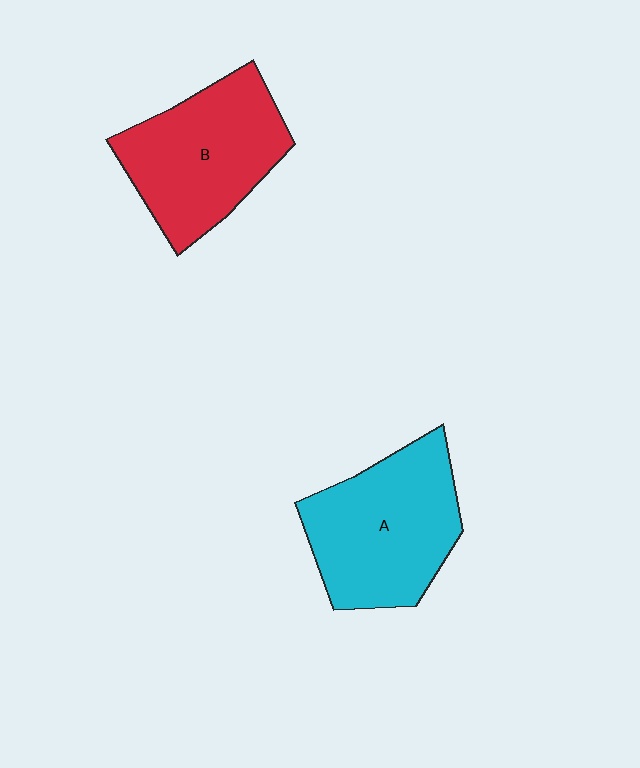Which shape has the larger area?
Shape A (cyan).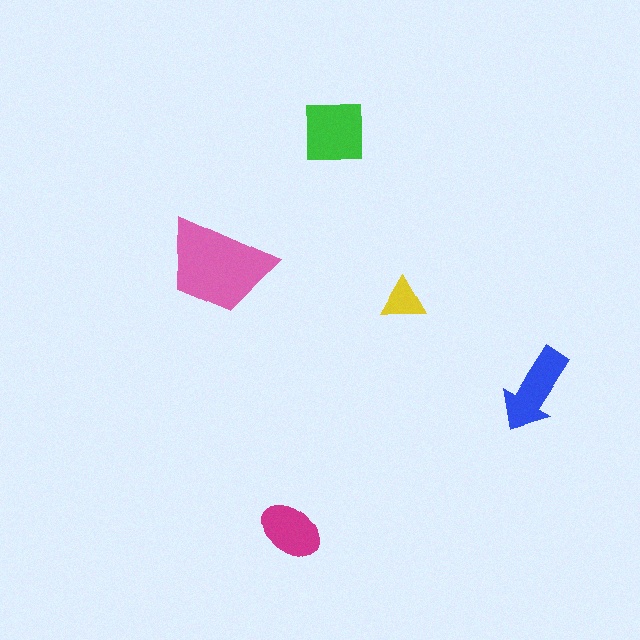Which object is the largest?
The pink trapezoid.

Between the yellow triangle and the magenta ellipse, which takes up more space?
The magenta ellipse.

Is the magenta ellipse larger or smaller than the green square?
Smaller.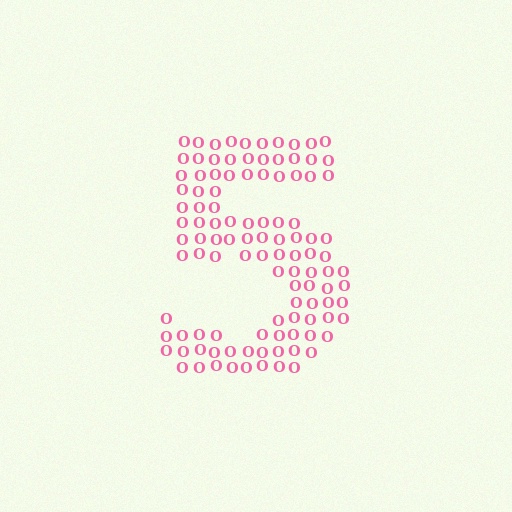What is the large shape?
The large shape is the digit 5.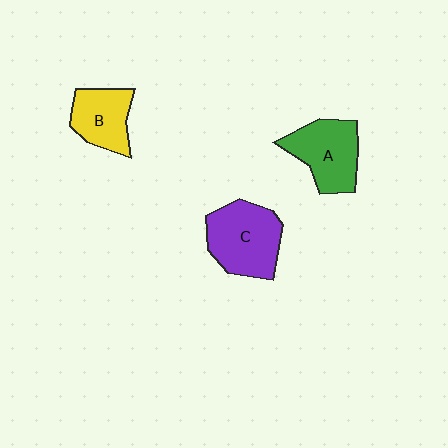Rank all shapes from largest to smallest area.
From largest to smallest: C (purple), A (green), B (yellow).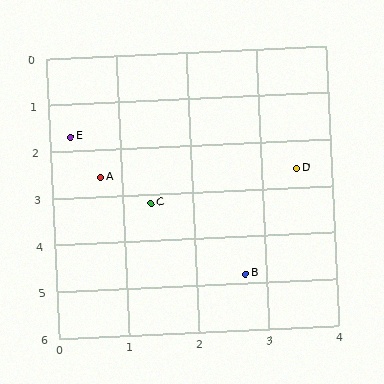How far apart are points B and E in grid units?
Points B and E are about 3.9 grid units apart.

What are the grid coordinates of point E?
Point E is at approximately (0.3, 1.7).